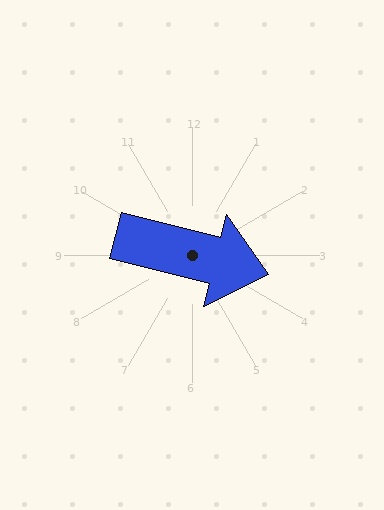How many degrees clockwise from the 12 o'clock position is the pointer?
Approximately 104 degrees.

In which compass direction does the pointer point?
East.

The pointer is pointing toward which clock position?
Roughly 3 o'clock.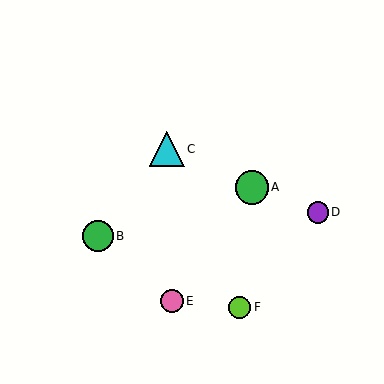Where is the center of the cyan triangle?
The center of the cyan triangle is at (167, 149).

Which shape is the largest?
The cyan triangle (labeled C) is the largest.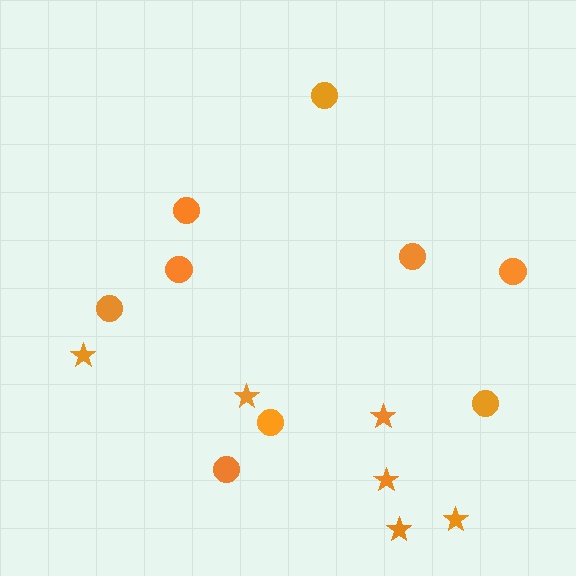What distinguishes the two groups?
There are 2 groups: one group of circles (9) and one group of stars (6).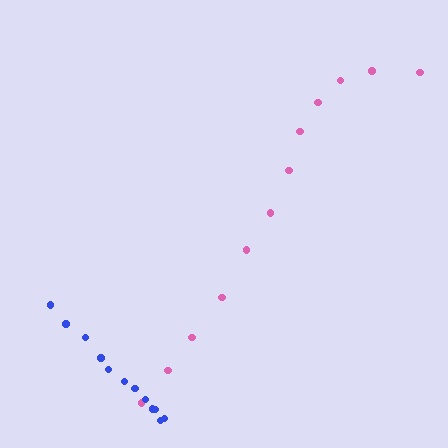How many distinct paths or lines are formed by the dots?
There are 2 distinct paths.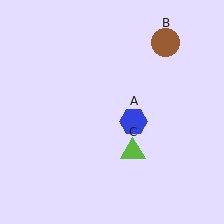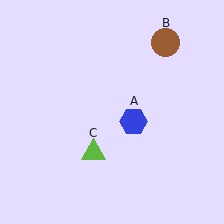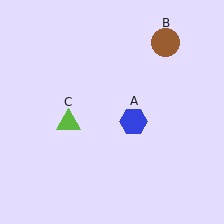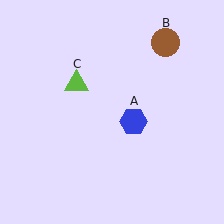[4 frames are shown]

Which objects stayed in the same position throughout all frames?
Blue hexagon (object A) and brown circle (object B) remained stationary.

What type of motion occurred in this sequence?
The lime triangle (object C) rotated clockwise around the center of the scene.